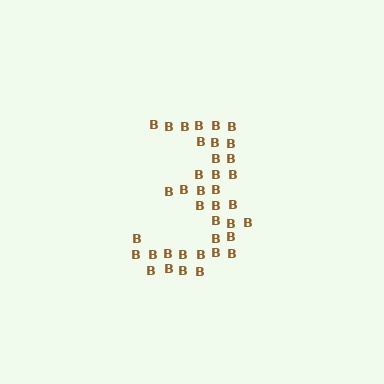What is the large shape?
The large shape is the digit 3.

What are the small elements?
The small elements are letter B's.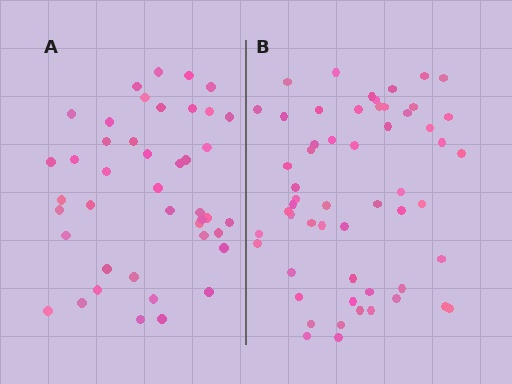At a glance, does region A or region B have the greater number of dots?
Region B (the right region) has more dots.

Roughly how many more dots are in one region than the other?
Region B has approximately 15 more dots than region A.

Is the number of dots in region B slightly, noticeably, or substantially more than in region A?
Region B has noticeably more, but not dramatically so. The ratio is roughly 1.3 to 1.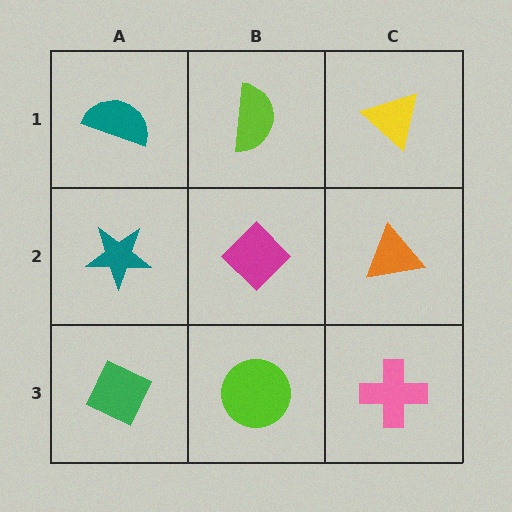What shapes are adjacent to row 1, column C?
An orange triangle (row 2, column C), a lime semicircle (row 1, column B).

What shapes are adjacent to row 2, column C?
A yellow triangle (row 1, column C), a pink cross (row 3, column C), a magenta diamond (row 2, column B).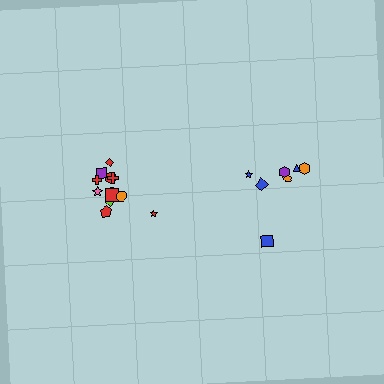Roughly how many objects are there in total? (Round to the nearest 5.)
Roughly 20 objects in total.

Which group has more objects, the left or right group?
The left group.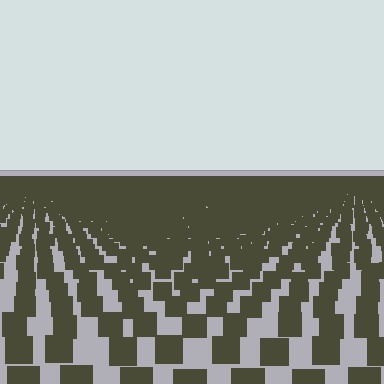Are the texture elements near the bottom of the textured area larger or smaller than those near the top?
Larger. Near the bottom, elements are closer to the viewer and appear at a bigger on-screen size.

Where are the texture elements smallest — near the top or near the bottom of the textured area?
Near the top.